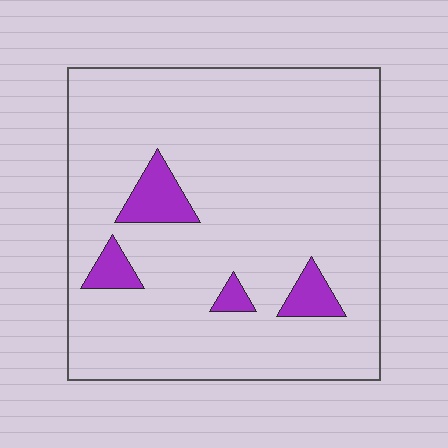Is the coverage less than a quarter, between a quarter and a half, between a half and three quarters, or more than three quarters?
Less than a quarter.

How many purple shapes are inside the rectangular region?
4.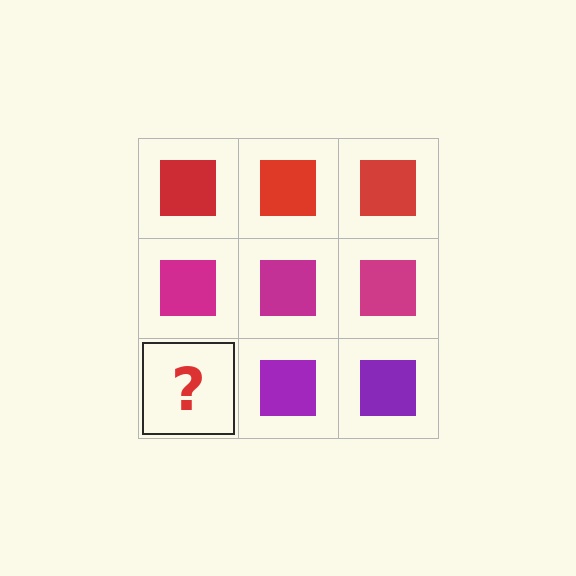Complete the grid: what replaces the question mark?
The question mark should be replaced with a purple square.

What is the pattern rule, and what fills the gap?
The rule is that each row has a consistent color. The gap should be filled with a purple square.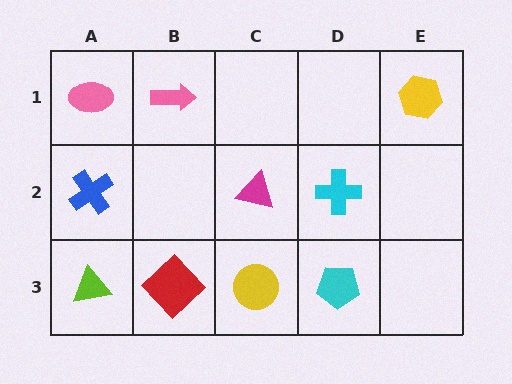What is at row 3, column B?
A red diamond.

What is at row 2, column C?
A magenta triangle.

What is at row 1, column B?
A pink arrow.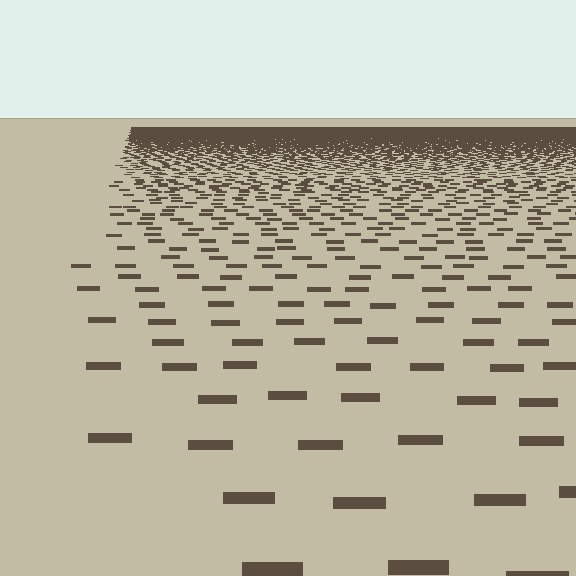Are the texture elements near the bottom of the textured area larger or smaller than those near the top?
Larger. Near the bottom, elements are closer to the viewer and appear at a bigger on-screen size.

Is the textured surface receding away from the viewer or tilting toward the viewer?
The surface is receding away from the viewer. Texture elements get smaller and denser toward the top.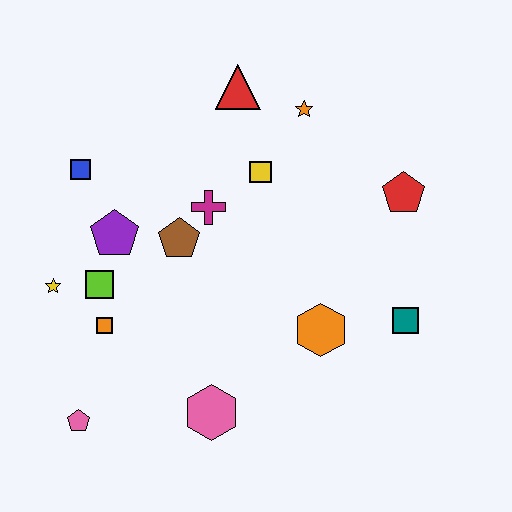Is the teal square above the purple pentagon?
No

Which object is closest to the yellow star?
The lime square is closest to the yellow star.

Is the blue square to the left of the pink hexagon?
Yes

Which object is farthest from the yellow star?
The red pentagon is farthest from the yellow star.